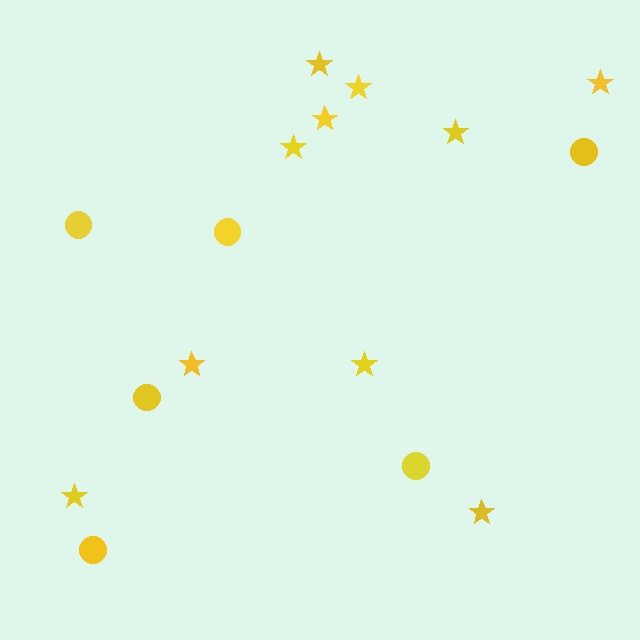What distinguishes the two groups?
There are 2 groups: one group of stars (10) and one group of circles (6).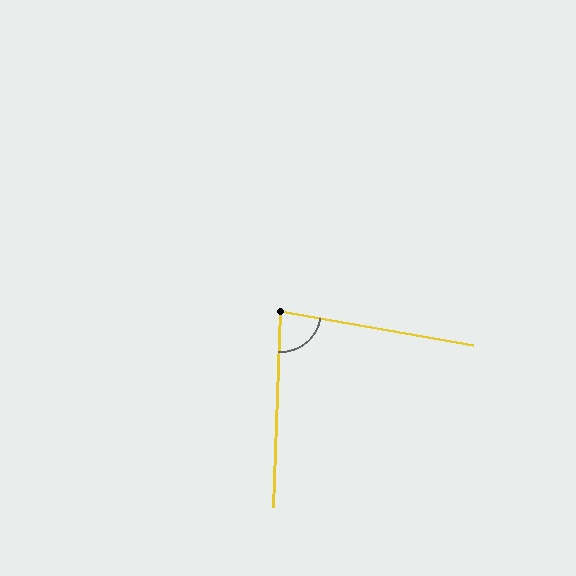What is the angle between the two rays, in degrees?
Approximately 82 degrees.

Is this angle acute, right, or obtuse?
It is acute.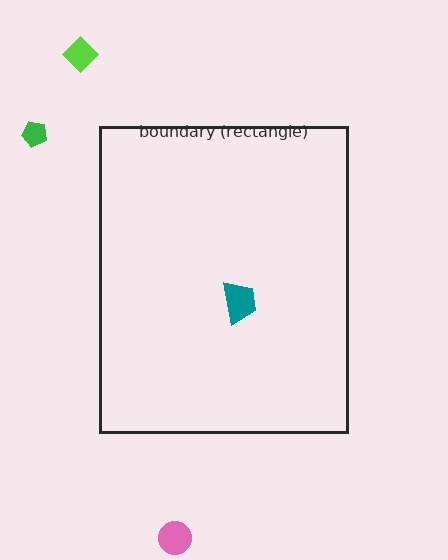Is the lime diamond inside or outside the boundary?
Outside.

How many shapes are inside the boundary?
1 inside, 3 outside.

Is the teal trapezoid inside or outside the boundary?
Inside.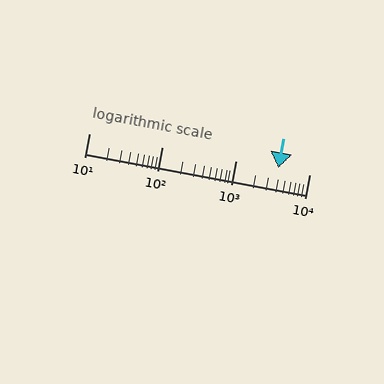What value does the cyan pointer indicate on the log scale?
The pointer indicates approximately 3800.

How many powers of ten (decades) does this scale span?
The scale spans 3 decades, from 10 to 10000.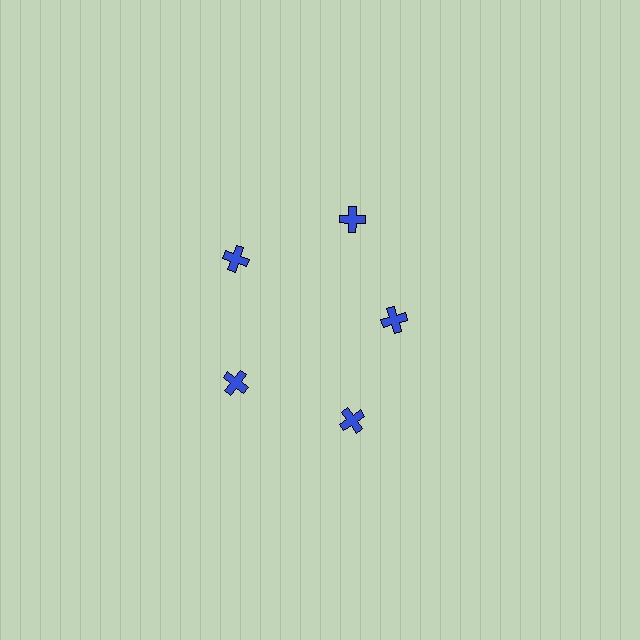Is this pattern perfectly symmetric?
No. The 5 blue crosses are arranged in a ring, but one element near the 3 o'clock position is pulled inward toward the center, breaking the 5-fold rotational symmetry.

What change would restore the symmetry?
The symmetry would be restored by moving it outward, back onto the ring so that all 5 crosses sit at equal angles and equal distance from the center.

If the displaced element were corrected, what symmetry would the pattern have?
It would have 5-fold rotational symmetry — the pattern would map onto itself every 72 degrees.